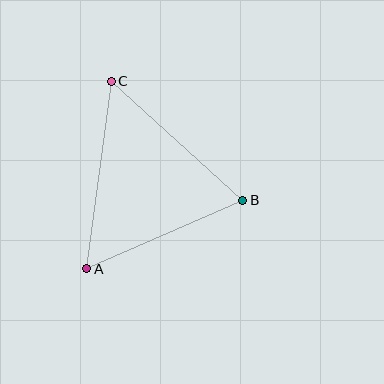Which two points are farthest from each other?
Points A and C are farthest from each other.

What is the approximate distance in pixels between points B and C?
The distance between B and C is approximately 177 pixels.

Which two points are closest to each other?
Points A and B are closest to each other.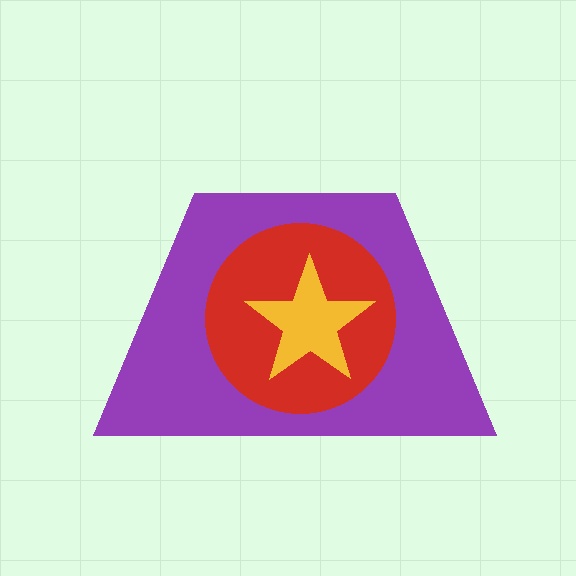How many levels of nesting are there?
3.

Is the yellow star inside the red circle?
Yes.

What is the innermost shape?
The yellow star.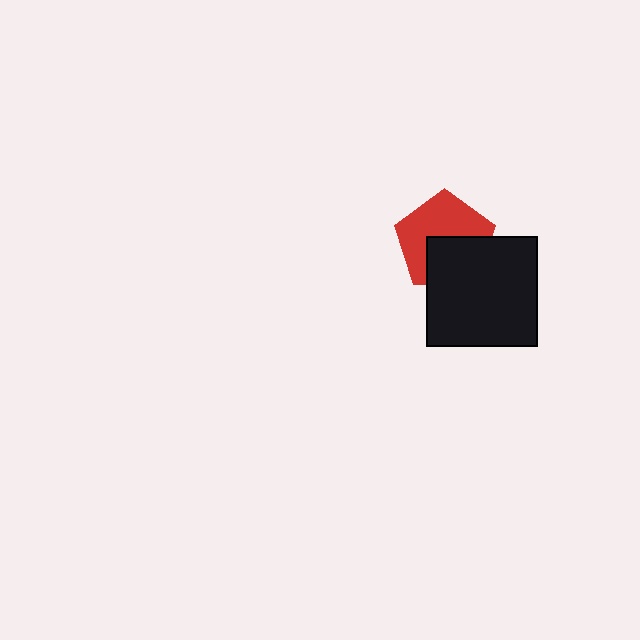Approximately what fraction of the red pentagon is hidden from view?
Roughly 43% of the red pentagon is hidden behind the black square.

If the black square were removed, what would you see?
You would see the complete red pentagon.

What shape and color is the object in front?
The object in front is a black square.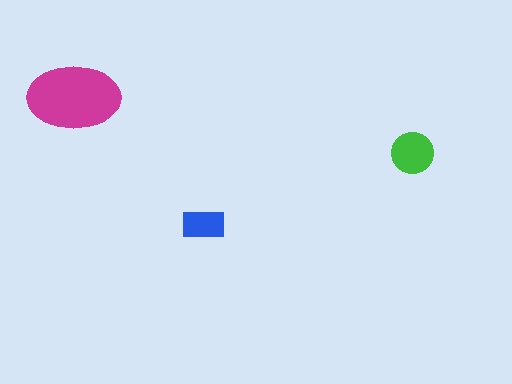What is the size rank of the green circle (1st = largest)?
2nd.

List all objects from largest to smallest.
The magenta ellipse, the green circle, the blue rectangle.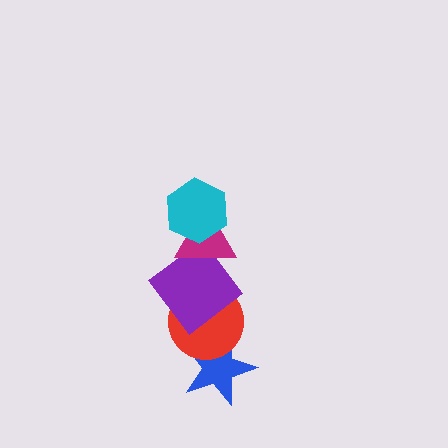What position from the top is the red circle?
The red circle is 4th from the top.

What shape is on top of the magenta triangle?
The cyan hexagon is on top of the magenta triangle.